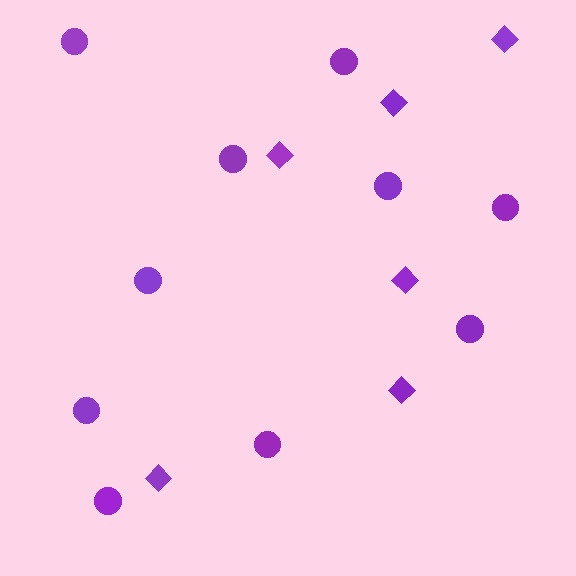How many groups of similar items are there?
There are 2 groups: one group of circles (10) and one group of diamonds (6).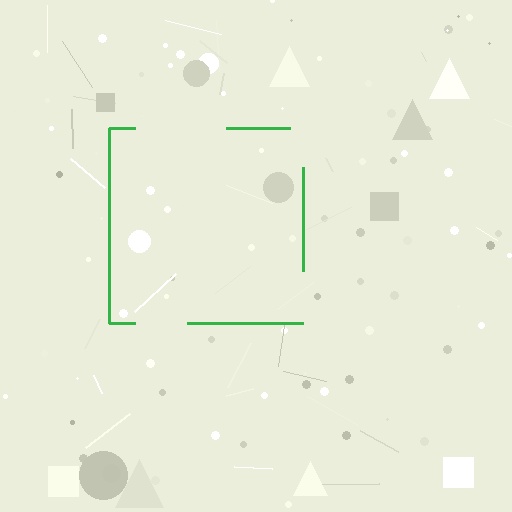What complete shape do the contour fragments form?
The contour fragments form a square.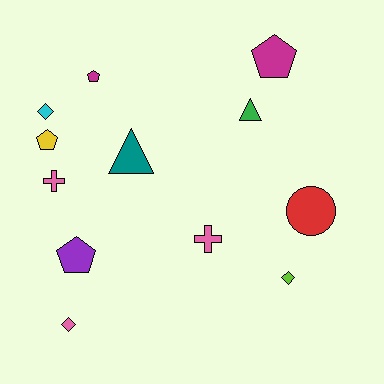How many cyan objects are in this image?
There is 1 cyan object.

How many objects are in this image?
There are 12 objects.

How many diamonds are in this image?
There are 3 diamonds.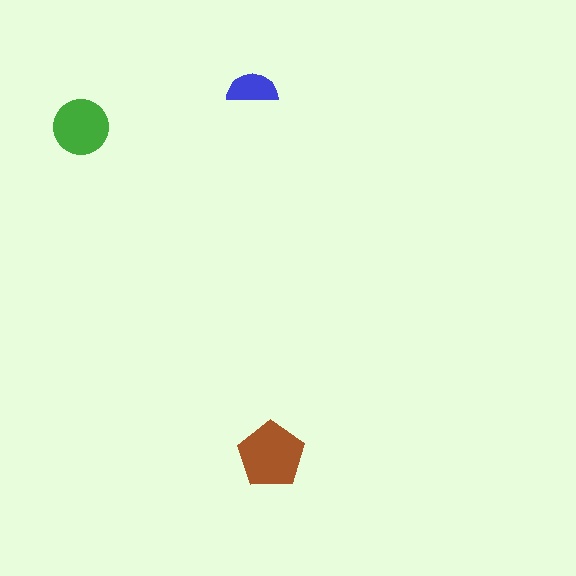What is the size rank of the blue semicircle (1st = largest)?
3rd.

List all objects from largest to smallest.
The brown pentagon, the green circle, the blue semicircle.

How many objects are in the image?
There are 3 objects in the image.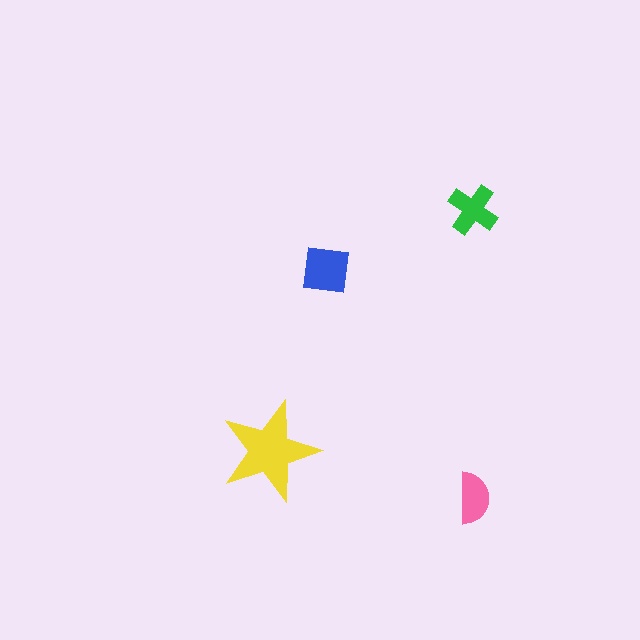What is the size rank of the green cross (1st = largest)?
3rd.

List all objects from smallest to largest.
The pink semicircle, the green cross, the blue square, the yellow star.